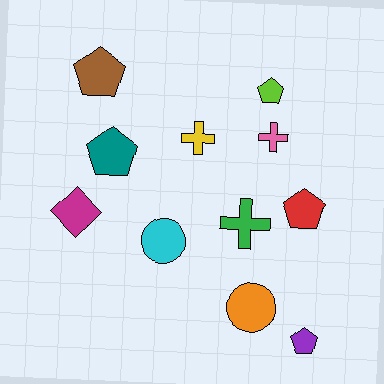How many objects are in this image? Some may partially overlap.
There are 11 objects.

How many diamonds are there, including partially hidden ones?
There is 1 diamond.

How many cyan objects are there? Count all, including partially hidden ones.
There is 1 cyan object.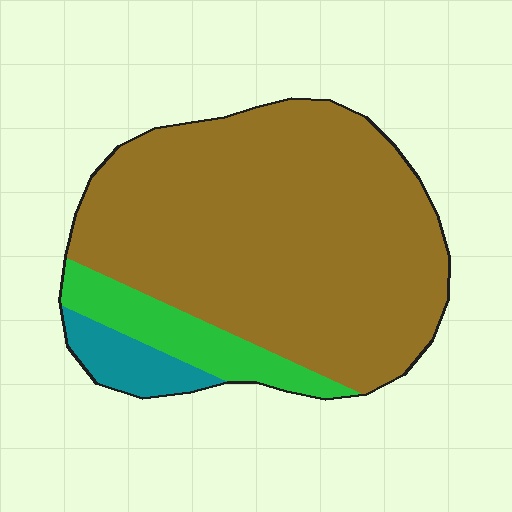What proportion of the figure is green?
Green covers 13% of the figure.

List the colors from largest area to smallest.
From largest to smallest: brown, green, teal.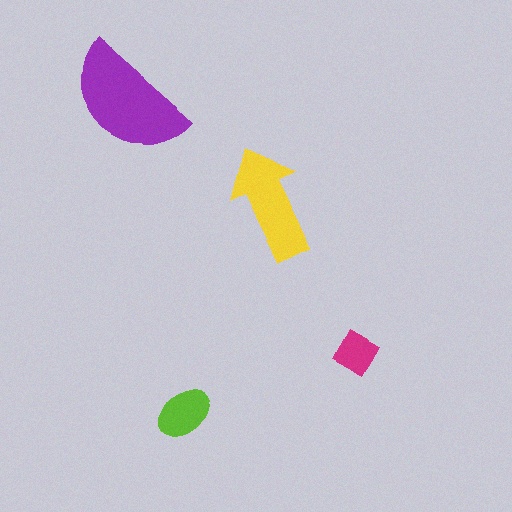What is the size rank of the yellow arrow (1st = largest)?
2nd.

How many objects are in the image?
There are 4 objects in the image.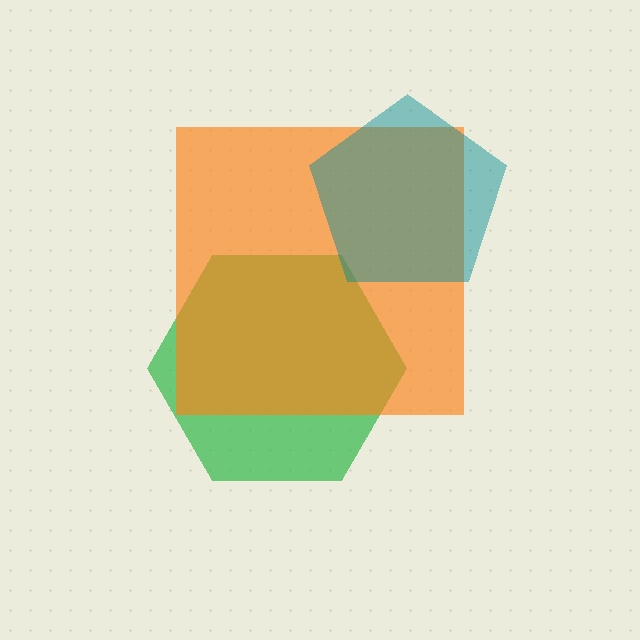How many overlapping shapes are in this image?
There are 3 overlapping shapes in the image.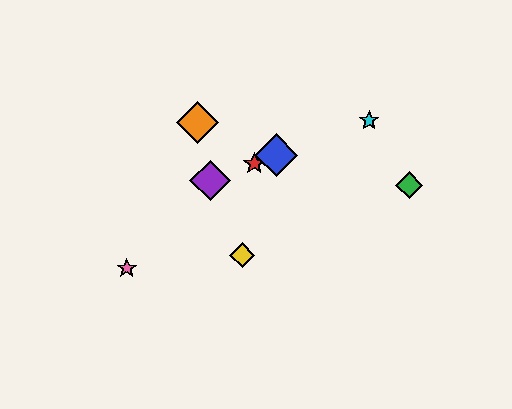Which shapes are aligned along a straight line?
The red star, the blue diamond, the purple diamond, the cyan star are aligned along a straight line.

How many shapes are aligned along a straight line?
4 shapes (the red star, the blue diamond, the purple diamond, the cyan star) are aligned along a straight line.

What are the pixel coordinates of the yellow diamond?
The yellow diamond is at (242, 255).